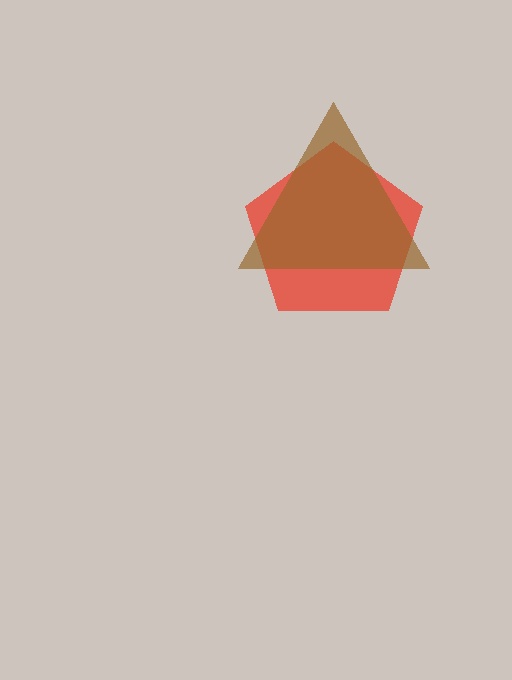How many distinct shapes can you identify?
There are 2 distinct shapes: a red pentagon, a brown triangle.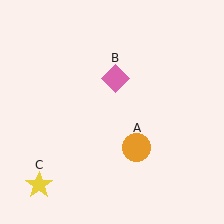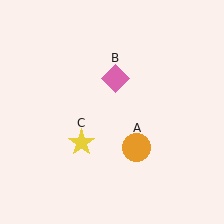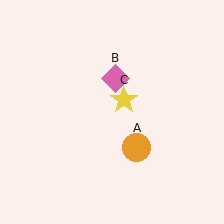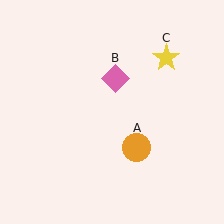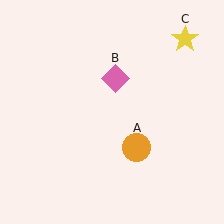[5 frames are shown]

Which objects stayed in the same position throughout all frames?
Orange circle (object A) and pink diamond (object B) remained stationary.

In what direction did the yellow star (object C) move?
The yellow star (object C) moved up and to the right.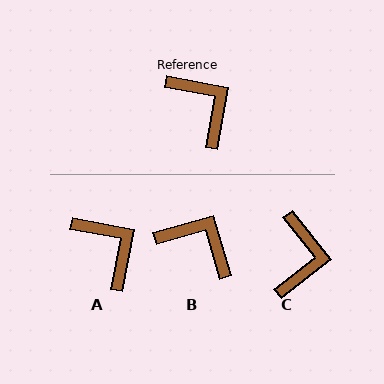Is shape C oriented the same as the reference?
No, it is off by about 41 degrees.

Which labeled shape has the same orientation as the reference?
A.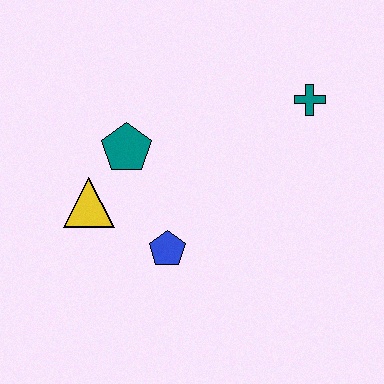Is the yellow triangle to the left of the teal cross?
Yes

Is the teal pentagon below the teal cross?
Yes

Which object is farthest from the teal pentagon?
The teal cross is farthest from the teal pentagon.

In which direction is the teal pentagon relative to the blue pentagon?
The teal pentagon is above the blue pentagon.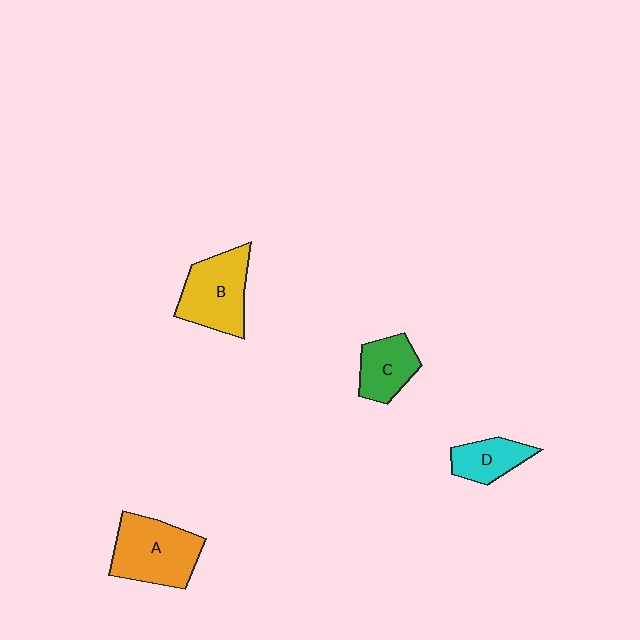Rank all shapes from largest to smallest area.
From largest to smallest: A (orange), B (yellow), C (green), D (cyan).